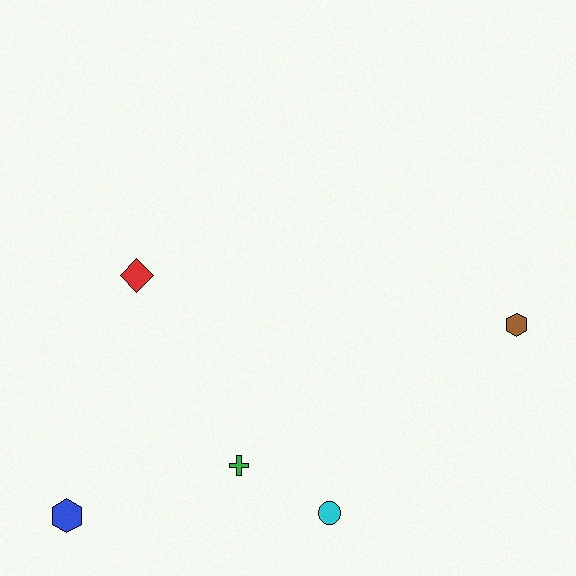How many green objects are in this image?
There is 1 green object.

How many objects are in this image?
There are 5 objects.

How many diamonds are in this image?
There is 1 diamond.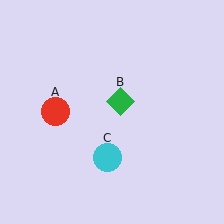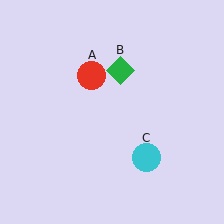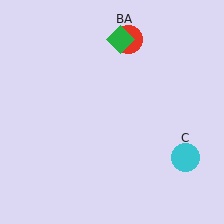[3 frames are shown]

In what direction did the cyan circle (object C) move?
The cyan circle (object C) moved right.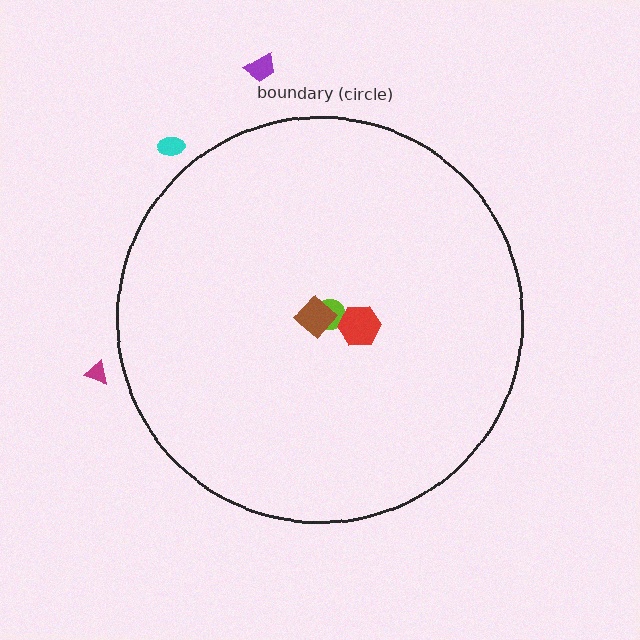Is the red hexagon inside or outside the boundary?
Inside.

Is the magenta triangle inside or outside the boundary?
Outside.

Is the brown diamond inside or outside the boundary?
Inside.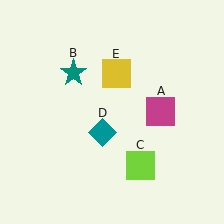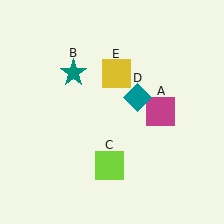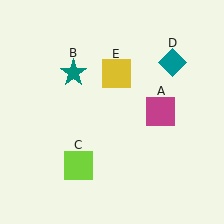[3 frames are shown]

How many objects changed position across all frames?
2 objects changed position: lime square (object C), teal diamond (object D).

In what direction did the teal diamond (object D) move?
The teal diamond (object D) moved up and to the right.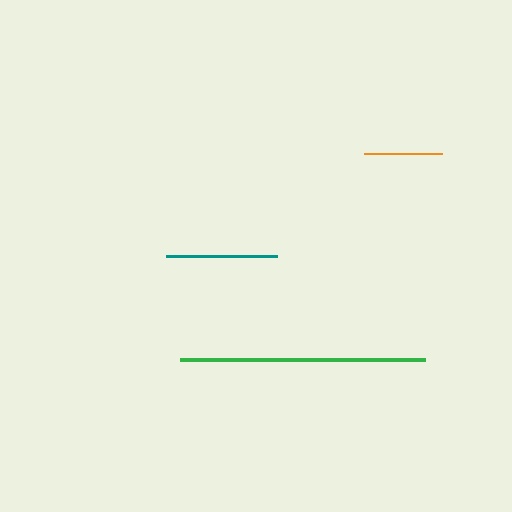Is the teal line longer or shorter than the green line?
The green line is longer than the teal line.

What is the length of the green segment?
The green segment is approximately 246 pixels long.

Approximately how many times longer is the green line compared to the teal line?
The green line is approximately 2.2 times the length of the teal line.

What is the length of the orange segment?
The orange segment is approximately 79 pixels long.